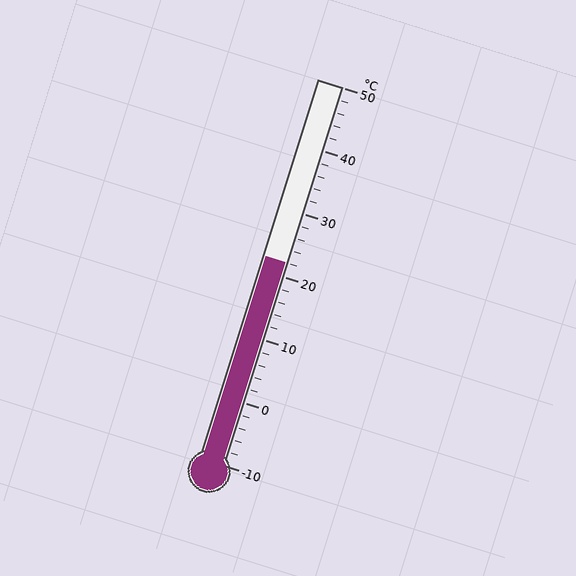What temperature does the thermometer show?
The thermometer shows approximately 22°C.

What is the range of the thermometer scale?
The thermometer scale ranges from -10°C to 50°C.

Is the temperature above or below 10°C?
The temperature is above 10°C.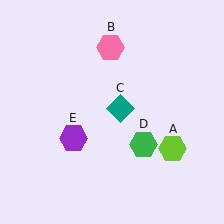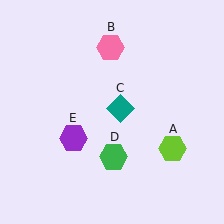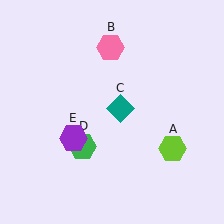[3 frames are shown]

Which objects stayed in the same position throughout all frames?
Lime hexagon (object A) and pink hexagon (object B) and teal diamond (object C) and purple hexagon (object E) remained stationary.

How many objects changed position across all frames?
1 object changed position: green hexagon (object D).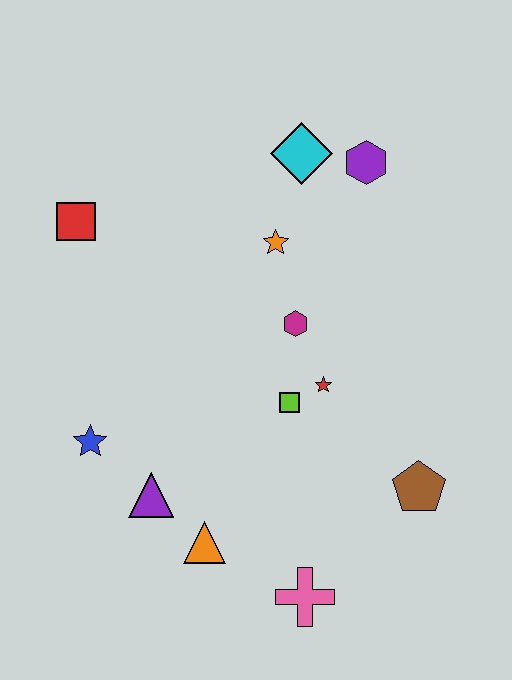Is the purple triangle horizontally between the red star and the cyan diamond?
No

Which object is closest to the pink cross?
The orange triangle is closest to the pink cross.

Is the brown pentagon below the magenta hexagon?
Yes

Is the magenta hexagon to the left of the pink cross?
Yes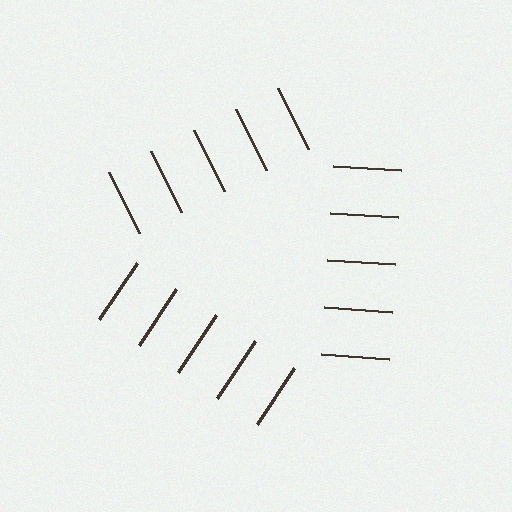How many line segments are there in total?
15 — 5 along each of the 3 edges.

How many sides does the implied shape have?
3 sides — the line-ends trace a triangle.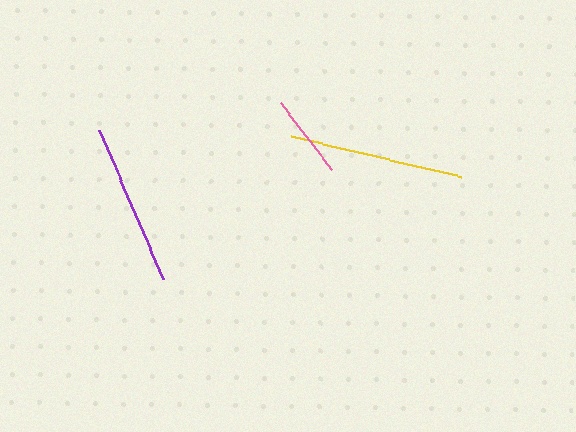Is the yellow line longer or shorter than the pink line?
The yellow line is longer than the pink line.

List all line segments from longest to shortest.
From longest to shortest: yellow, purple, pink.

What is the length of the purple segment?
The purple segment is approximately 162 pixels long.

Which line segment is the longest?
The yellow line is the longest at approximately 174 pixels.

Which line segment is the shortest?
The pink line is the shortest at approximately 84 pixels.